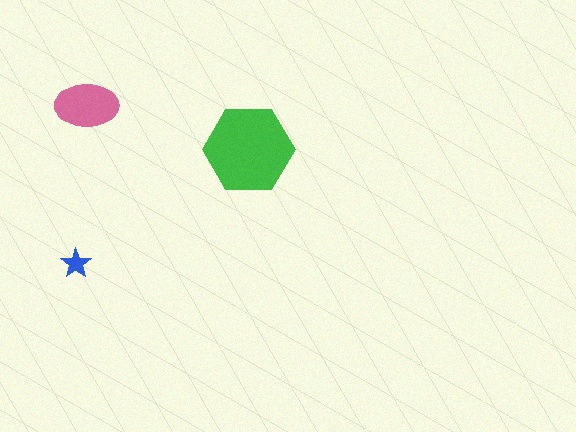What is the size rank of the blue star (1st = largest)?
3rd.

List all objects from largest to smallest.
The green hexagon, the pink ellipse, the blue star.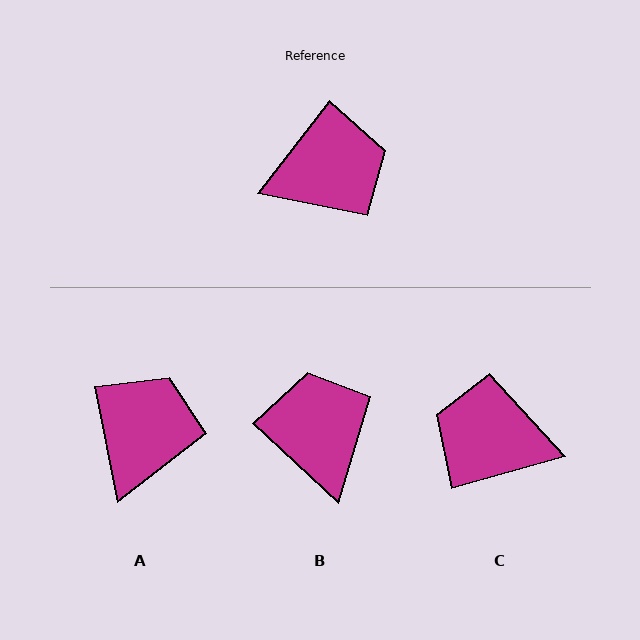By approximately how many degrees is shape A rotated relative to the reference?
Approximately 49 degrees counter-clockwise.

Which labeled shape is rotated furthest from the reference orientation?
C, about 143 degrees away.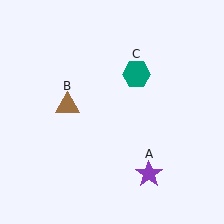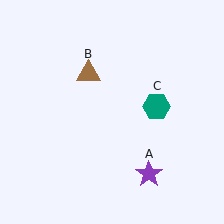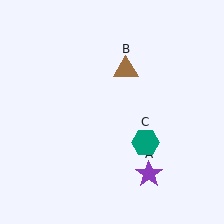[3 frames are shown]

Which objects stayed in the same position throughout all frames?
Purple star (object A) remained stationary.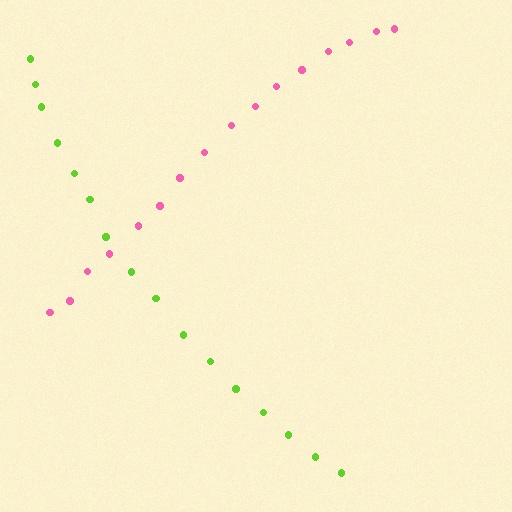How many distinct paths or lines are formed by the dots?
There are 2 distinct paths.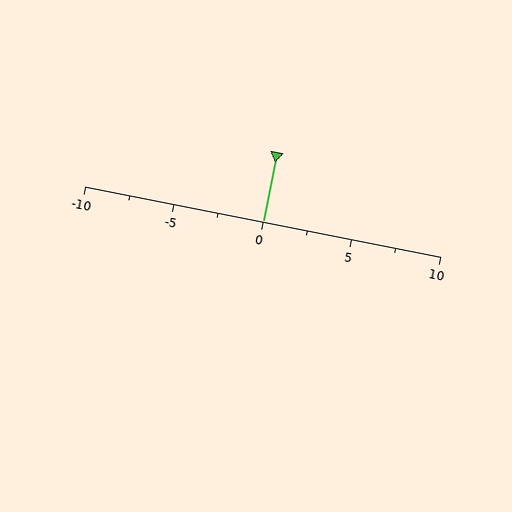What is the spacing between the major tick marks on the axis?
The major ticks are spaced 5 apart.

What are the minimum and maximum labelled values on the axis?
The axis runs from -10 to 10.